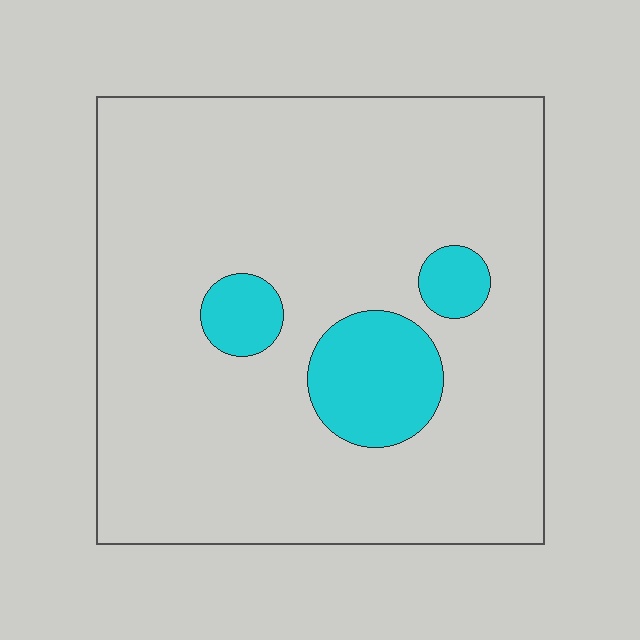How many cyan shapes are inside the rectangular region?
3.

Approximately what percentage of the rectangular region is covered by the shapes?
Approximately 10%.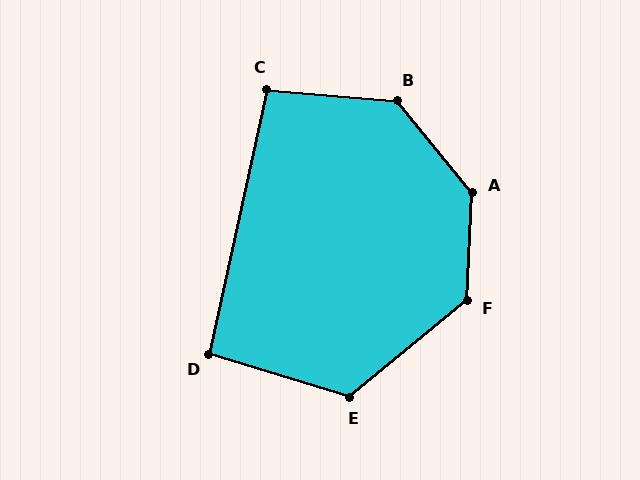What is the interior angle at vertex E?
Approximately 124 degrees (obtuse).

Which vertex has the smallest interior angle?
D, at approximately 94 degrees.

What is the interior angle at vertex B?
Approximately 134 degrees (obtuse).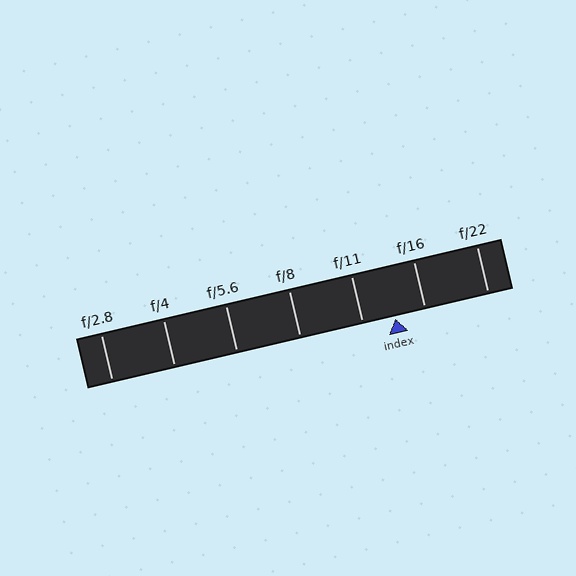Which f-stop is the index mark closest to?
The index mark is closest to f/16.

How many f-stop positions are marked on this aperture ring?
There are 7 f-stop positions marked.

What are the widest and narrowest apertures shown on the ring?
The widest aperture shown is f/2.8 and the narrowest is f/22.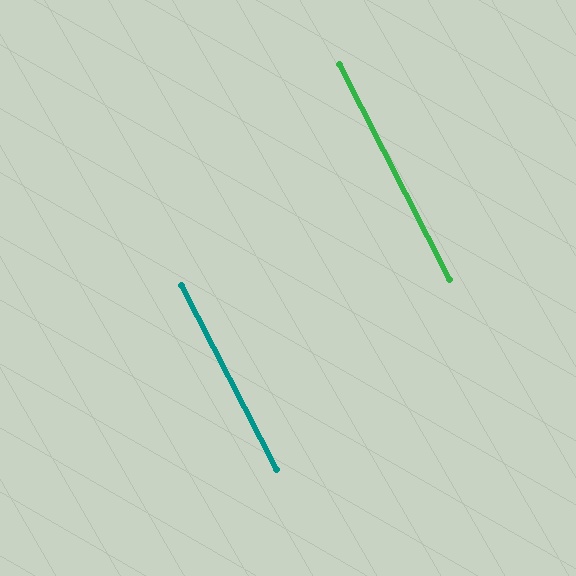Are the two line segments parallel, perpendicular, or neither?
Parallel — their directions differ by only 0.4°.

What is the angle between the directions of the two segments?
Approximately 0 degrees.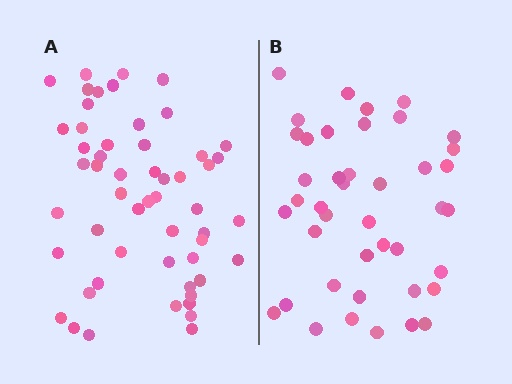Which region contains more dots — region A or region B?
Region A (the left region) has more dots.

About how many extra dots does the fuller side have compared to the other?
Region A has roughly 12 or so more dots than region B.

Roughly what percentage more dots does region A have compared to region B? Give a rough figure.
About 30% more.